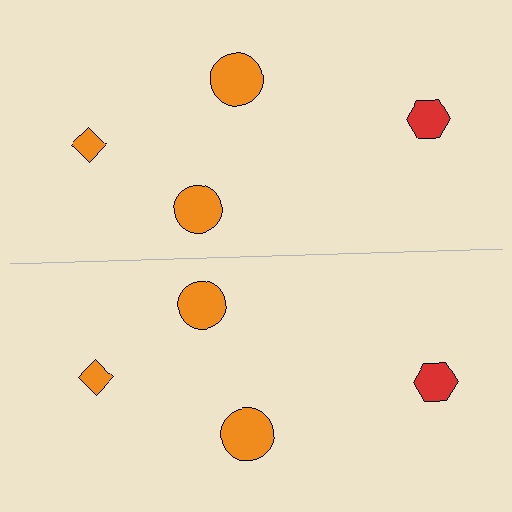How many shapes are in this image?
There are 8 shapes in this image.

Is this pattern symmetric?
Yes, this pattern has bilateral (reflection) symmetry.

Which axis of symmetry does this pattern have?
The pattern has a horizontal axis of symmetry running through the center of the image.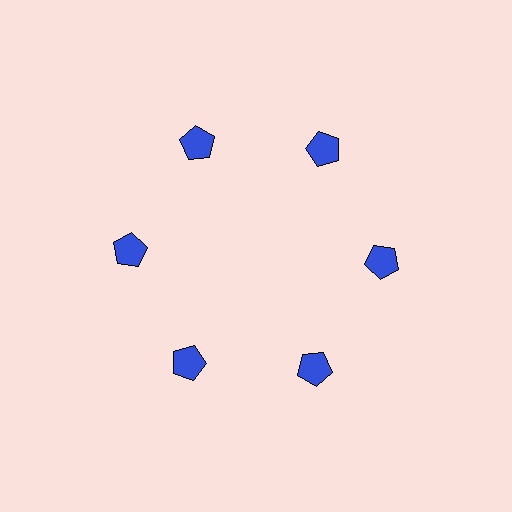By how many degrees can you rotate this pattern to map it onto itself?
The pattern maps onto itself every 60 degrees of rotation.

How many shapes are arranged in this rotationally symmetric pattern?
There are 6 shapes, arranged in 6 groups of 1.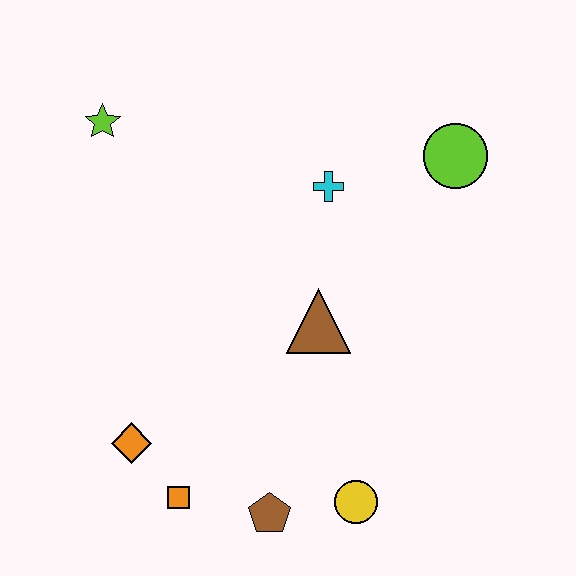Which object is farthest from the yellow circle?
The lime star is farthest from the yellow circle.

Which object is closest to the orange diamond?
The orange square is closest to the orange diamond.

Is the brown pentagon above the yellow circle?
No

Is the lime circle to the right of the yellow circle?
Yes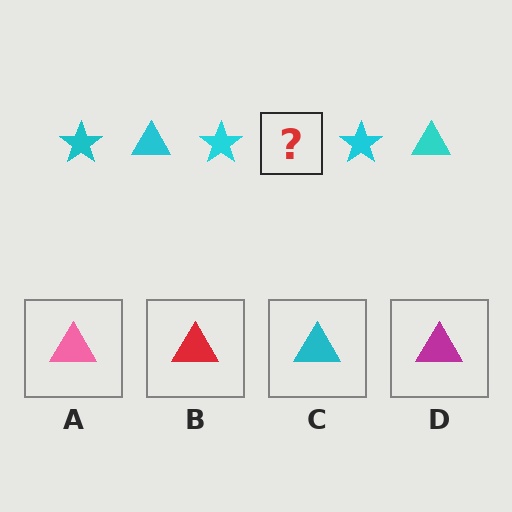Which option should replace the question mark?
Option C.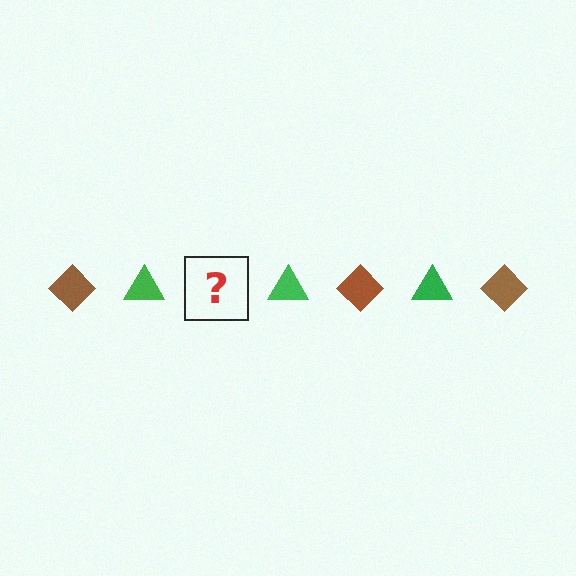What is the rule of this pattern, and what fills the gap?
The rule is that the pattern alternates between brown diamond and green triangle. The gap should be filled with a brown diamond.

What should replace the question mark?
The question mark should be replaced with a brown diamond.